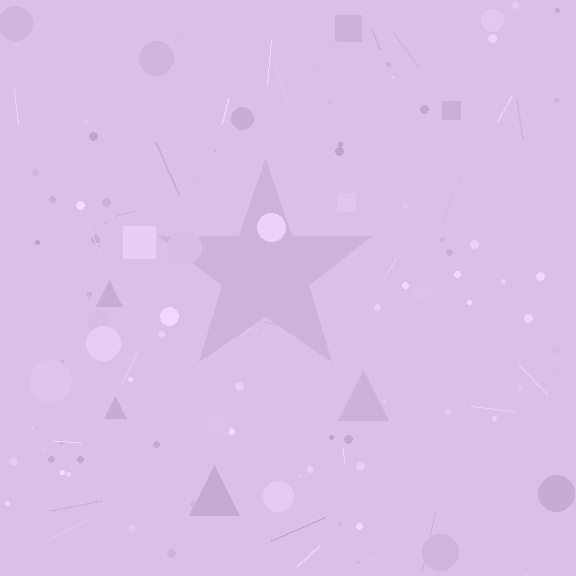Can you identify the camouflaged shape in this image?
The camouflaged shape is a star.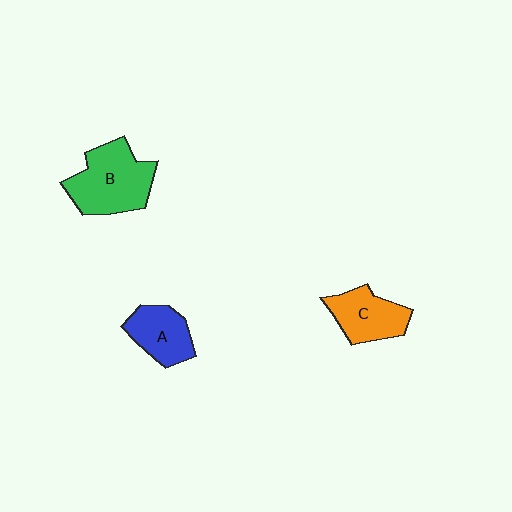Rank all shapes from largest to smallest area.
From largest to smallest: B (green), C (orange), A (blue).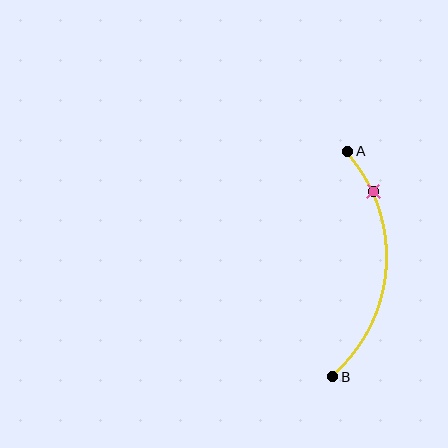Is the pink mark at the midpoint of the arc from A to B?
No. The pink mark lies on the arc but is closer to endpoint A. The arc midpoint would be at the point on the curve equidistant along the arc from both A and B.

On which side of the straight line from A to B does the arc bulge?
The arc bulges to the right of the straight line connecting A and B.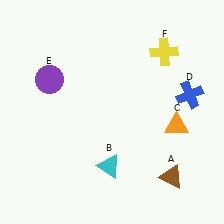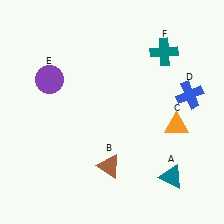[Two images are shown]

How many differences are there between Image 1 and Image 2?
There are 3 differences between the two images.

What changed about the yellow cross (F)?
In Image 1, F is yellow. In Image 2, it changed to teal.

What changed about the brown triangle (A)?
In Image 1, A is brown. In Image 2, it changed to teal.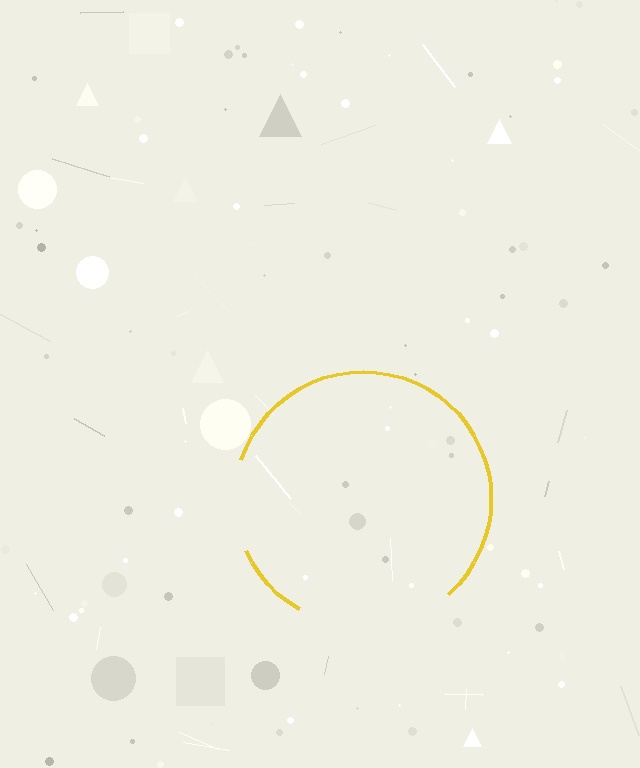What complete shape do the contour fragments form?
The contour fragments form a circle.